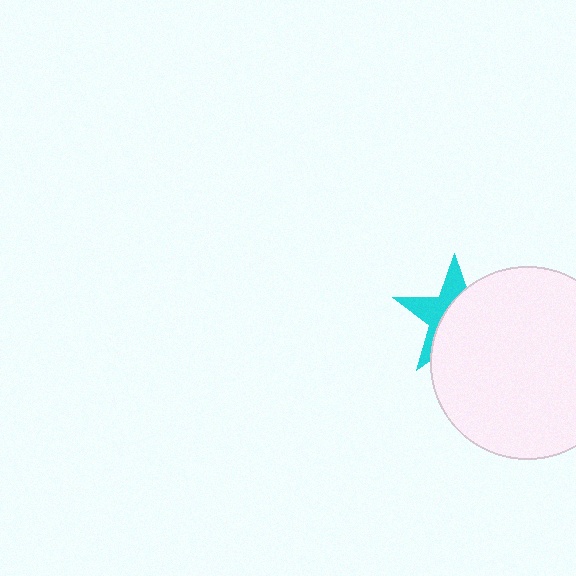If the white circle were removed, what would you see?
You would see the complete cyan star.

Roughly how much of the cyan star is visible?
A small part of it is visible (roughly 39%).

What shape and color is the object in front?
The object in front is a white circle.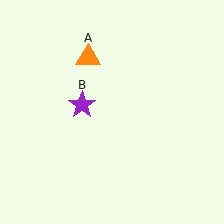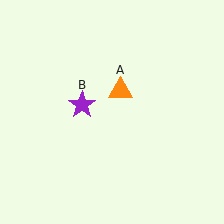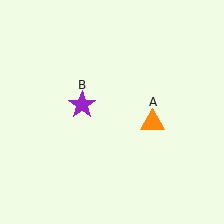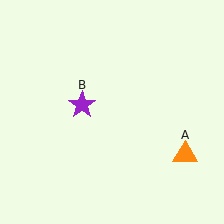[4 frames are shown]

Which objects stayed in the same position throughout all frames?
Purple star (object B) remained stationary.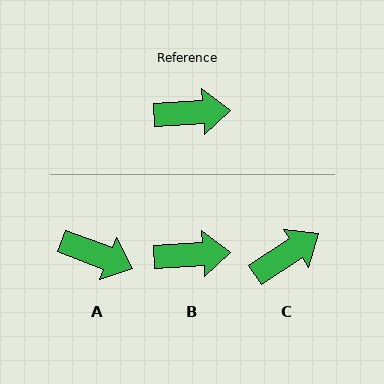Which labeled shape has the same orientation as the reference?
B.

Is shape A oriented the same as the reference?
No, it is off by about 25 degrees.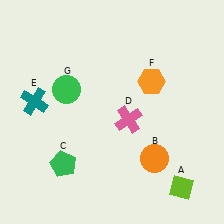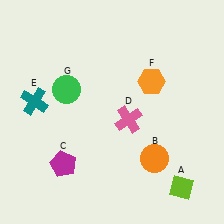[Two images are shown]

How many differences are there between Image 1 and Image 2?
There is 1 difference between the two images.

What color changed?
The pentagon (C) changed from green in Image 1 to magenta in Image 2.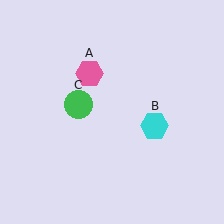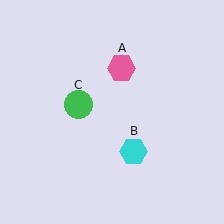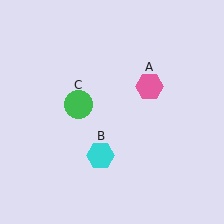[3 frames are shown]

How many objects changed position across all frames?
2 objects changed position: pink hexagon (object A), cyan hexagon (object B).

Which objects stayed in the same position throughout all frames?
Green circle (object C) remained stationary.